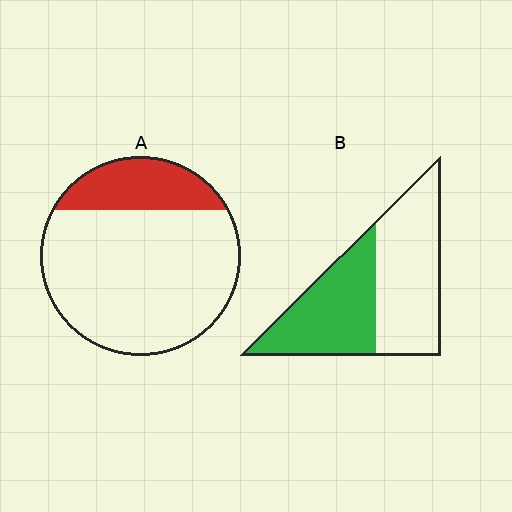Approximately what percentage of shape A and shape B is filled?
A is approximately 20% and B is approximately 45%.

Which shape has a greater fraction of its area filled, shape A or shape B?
Shape B.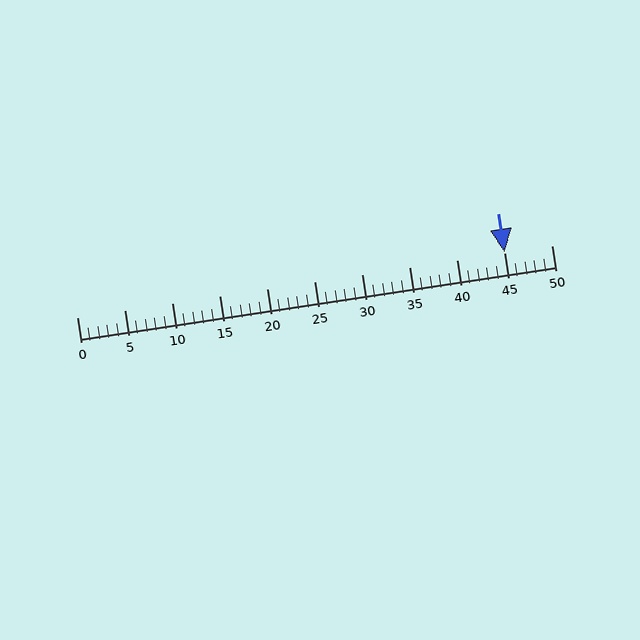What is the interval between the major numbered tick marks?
The major tick marks are spaced 5 units apart.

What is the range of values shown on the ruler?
The ruler shows values from 0 to 50.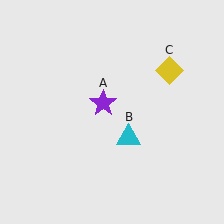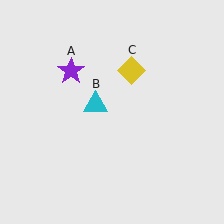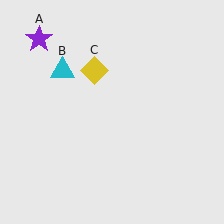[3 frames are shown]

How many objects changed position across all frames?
3 objects changed position: purple star (object A), cyan triangle (object B), yellow diamond (object C).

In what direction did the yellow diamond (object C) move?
The yellow diamond (object C) moved left.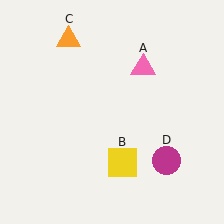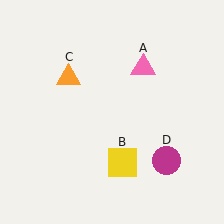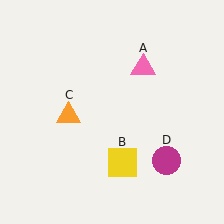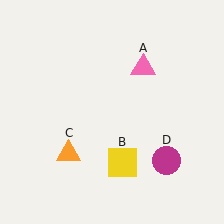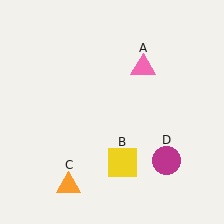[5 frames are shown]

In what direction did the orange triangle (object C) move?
The orange triangle (object C) moved down.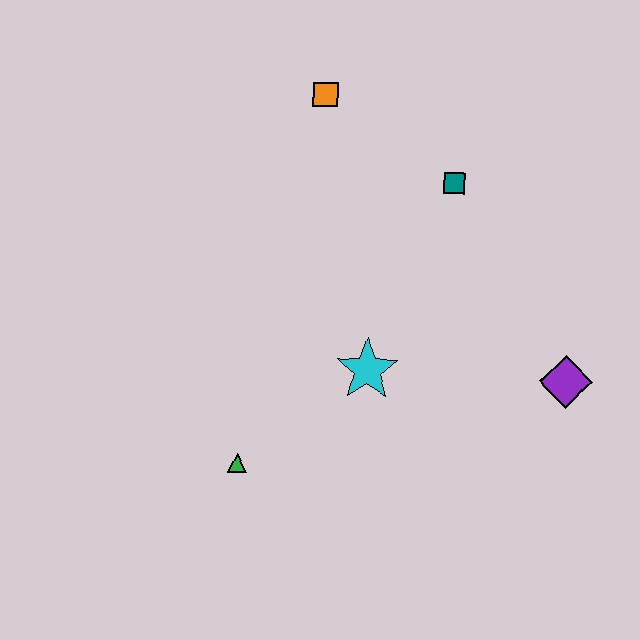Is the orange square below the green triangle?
No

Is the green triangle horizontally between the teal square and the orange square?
No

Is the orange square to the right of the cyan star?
No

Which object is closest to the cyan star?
The green triangle is closest to the cyan star.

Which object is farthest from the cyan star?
The orange square is farthest from the cyan star.